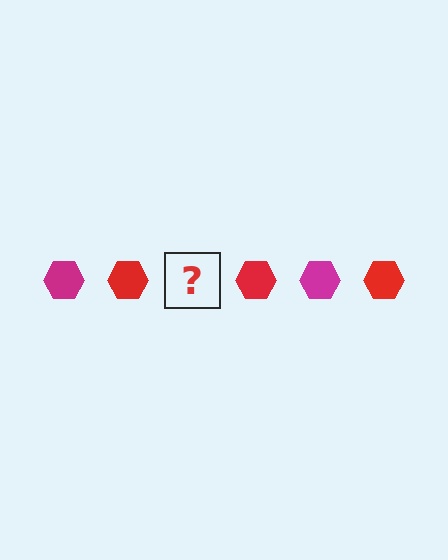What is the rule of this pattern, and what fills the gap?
The rule is that the pattern cycles through magenta, red hexagons. The gap should be filled with a magenta hexagon.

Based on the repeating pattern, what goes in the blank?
The blank should be a magenta hexagon.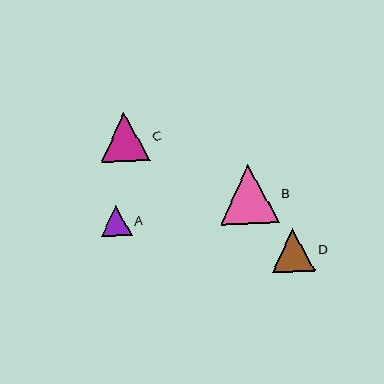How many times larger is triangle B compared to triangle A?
Triangle B is approximately 1.9 times the size of triangle A.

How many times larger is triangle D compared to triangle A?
Triangle D is approximately 1.4 times the size of triangle A.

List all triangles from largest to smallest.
From largest to smallest: B, C, D, A.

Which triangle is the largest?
Triangle B is the largest with a size of approximately 59 pixels.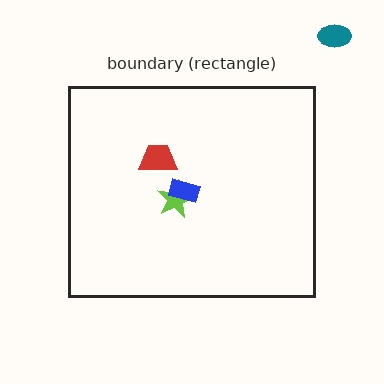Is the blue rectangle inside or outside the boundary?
Inside.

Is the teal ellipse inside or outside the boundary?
Outside.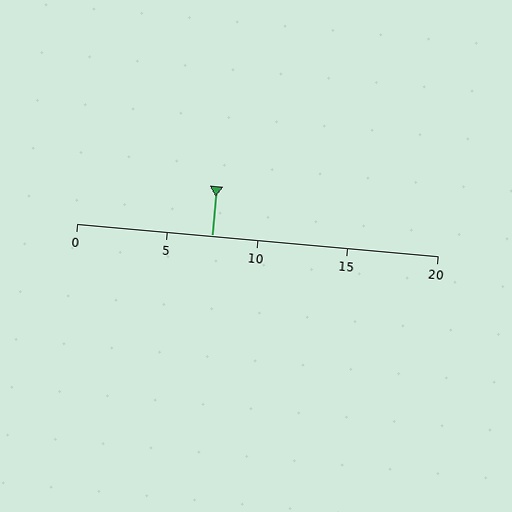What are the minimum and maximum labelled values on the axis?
The axis runs from 0 to 20.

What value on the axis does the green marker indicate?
The marker indicates approximately 7.5.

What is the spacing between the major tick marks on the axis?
The major ticks are spaced 5 apart.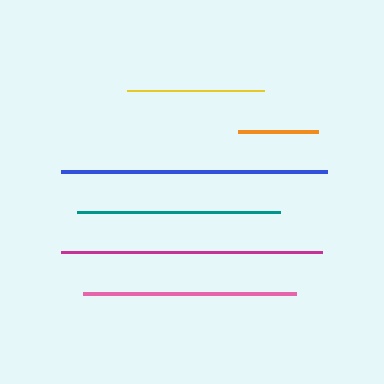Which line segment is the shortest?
The orange line is the shortest at approximately 80 pixels.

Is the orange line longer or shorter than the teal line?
The teal line is longer than the orange line.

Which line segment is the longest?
The blue line is the longest at approximately 265 pixels.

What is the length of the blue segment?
The blue segment is approximately 265 pixels long.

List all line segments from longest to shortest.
From longest to shortest: blue, magenta, pink, teal, yellow, orange.